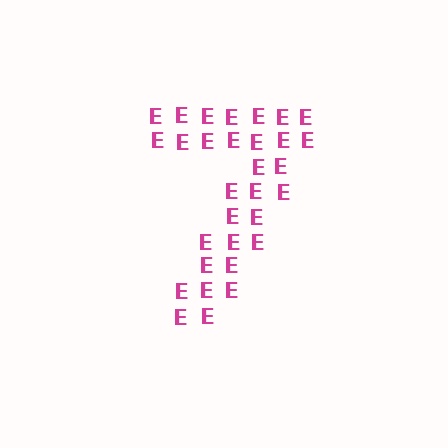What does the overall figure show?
The overall figure shows the digit 7.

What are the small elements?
The small elements are letter E's.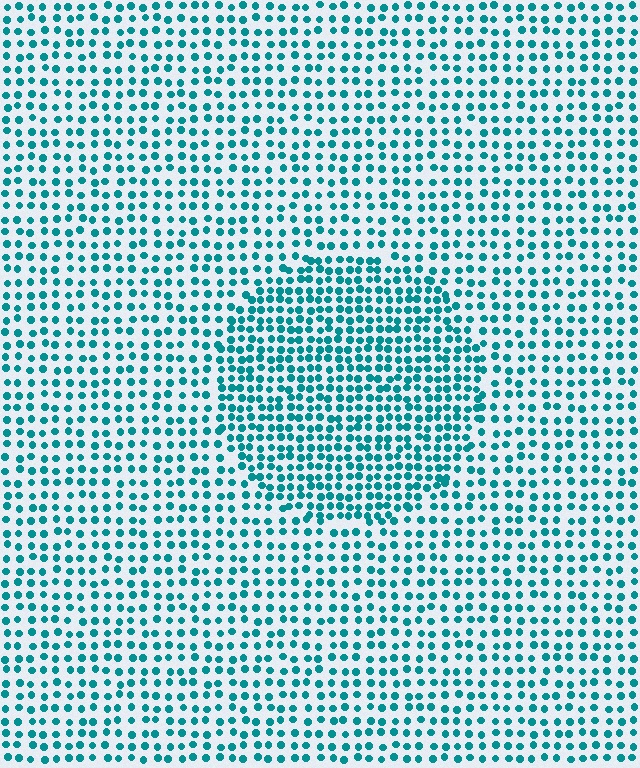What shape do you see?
I see a circle.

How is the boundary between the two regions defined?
The boundary is defined by a change in element density (approximately 1.6x ratio). All elements are the same color, size, and shape.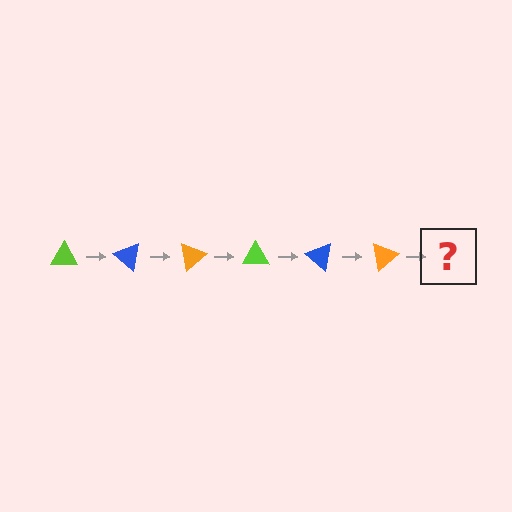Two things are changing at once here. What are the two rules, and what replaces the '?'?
The two rules are that it rotates 40 degrees each step and the color cycles through lime, blue, and orange. The '?' should be a lime triangle, rotated 240 degrees from the start.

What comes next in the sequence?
The next element should be a lime triangle, rotated 240 degrees from the start.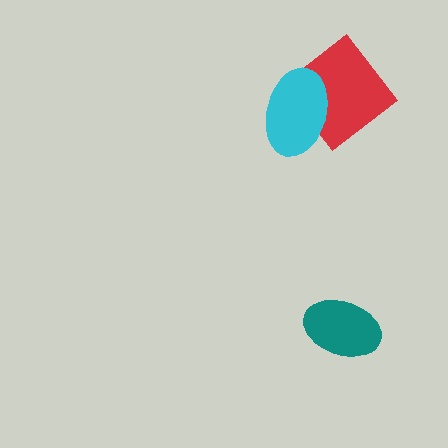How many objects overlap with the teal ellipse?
0 objects overlap with the teal ellipse.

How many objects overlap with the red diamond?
1 object overlaps with the red diamond.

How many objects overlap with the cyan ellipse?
1 object overlaps with the cyan ellipse.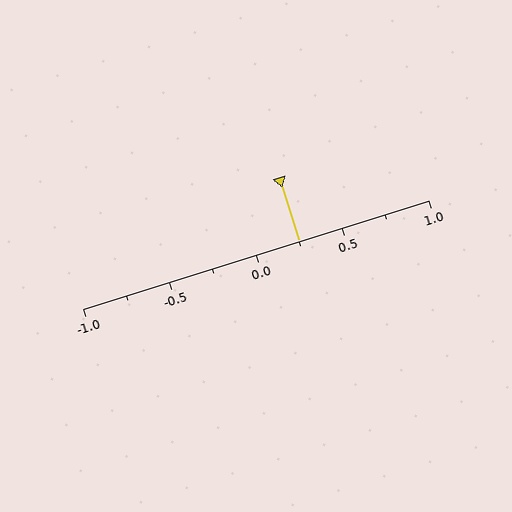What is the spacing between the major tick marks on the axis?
The major ticks are spaced 0.5 apart.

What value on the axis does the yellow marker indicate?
The marker indicates approximately 0.25.